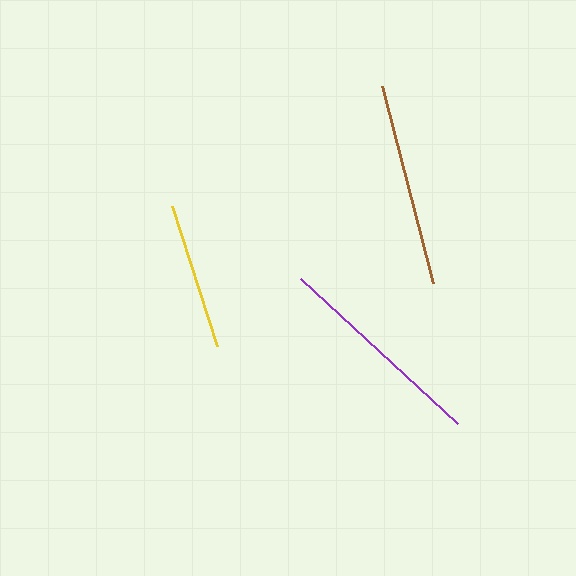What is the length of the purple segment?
The purple segment is approximately 214 pixels long.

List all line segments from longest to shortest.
From longest to shortest: purple, brown, yellow.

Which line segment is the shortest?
The yellow line is the shortest at approximately 147 pixels.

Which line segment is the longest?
The purple line is the longest at approximately 214 pixels.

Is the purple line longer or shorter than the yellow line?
The purple line is longer than the yellow line.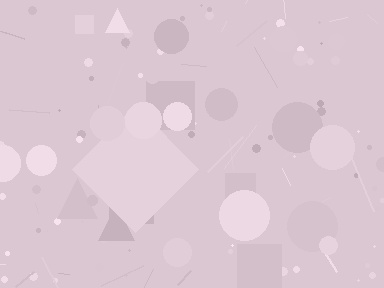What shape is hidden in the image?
A diamond is hidden in the image.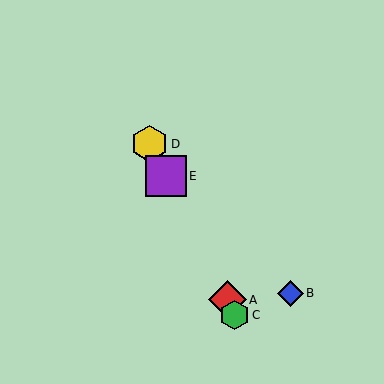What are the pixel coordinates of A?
Object A is at (227, 300).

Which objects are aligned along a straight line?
Objects A, C, D, E are aligned along a straight line.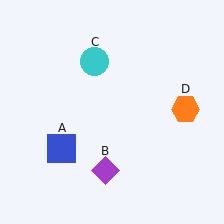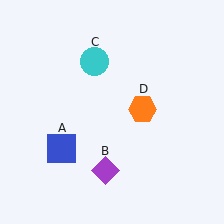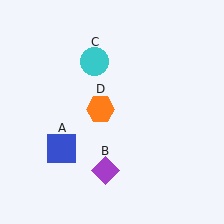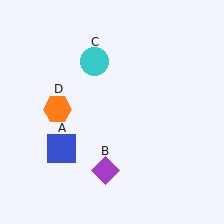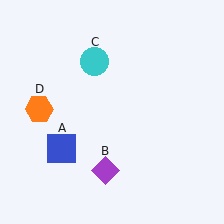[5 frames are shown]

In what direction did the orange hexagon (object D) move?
The orange hexagon (object D) moved left.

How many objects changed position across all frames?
1 object changed position: orange hexagon (object D).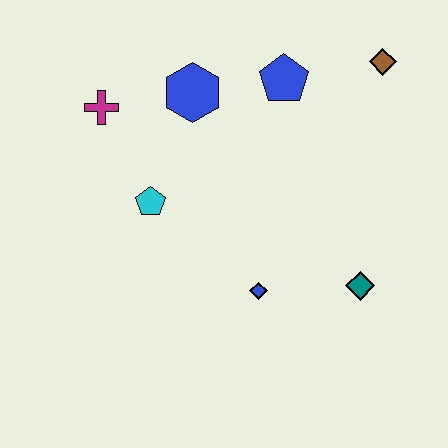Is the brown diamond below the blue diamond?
No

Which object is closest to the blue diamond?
The teal diamond is closest to the blue diamond.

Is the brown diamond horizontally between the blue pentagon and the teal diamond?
No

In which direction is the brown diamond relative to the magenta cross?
The brown diamond is to the right of the magenta cross.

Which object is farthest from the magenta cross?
The teal diamond is farthest from the magenta cross.